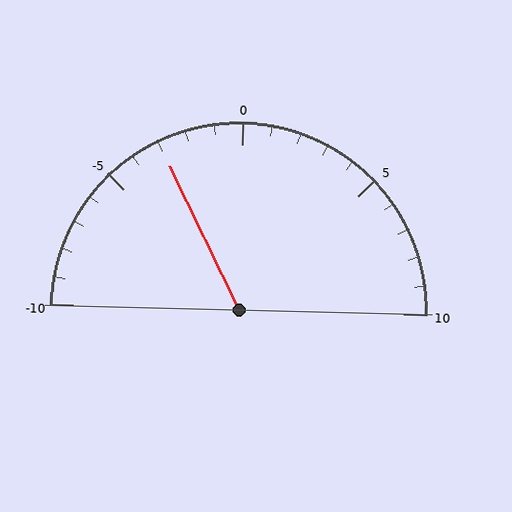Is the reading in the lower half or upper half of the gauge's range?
The reading is in the lower half of the range (-10 to 10).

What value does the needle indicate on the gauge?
The needle indicates approximately -3.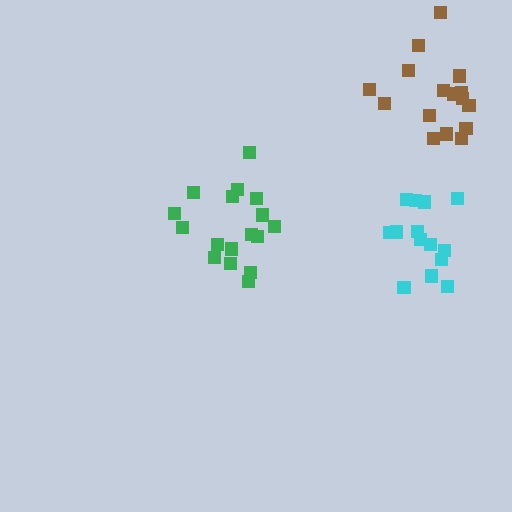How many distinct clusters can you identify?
There are 3 distinct clusters.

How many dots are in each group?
Group 1: 16 dots, Group 2: 15 dots, Group 3: 17 dots (48 total).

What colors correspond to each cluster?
The clusters are colored: brown, cyan, green.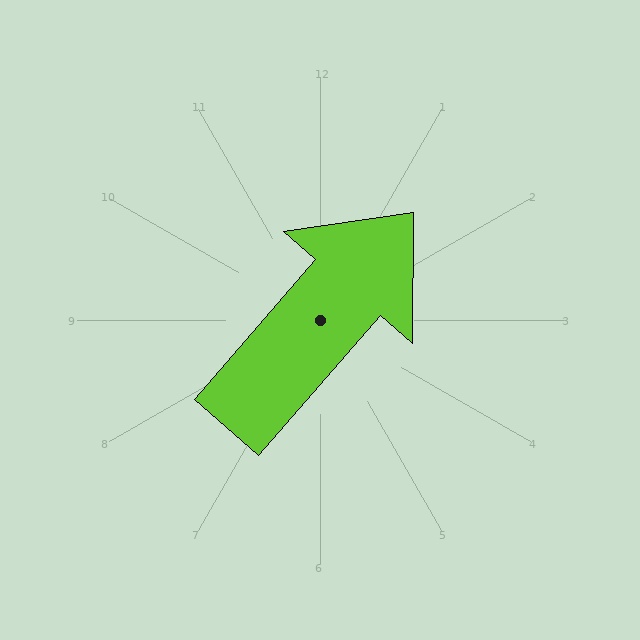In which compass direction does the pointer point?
Northeast.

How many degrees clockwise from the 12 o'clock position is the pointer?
Approximately 41 degrees.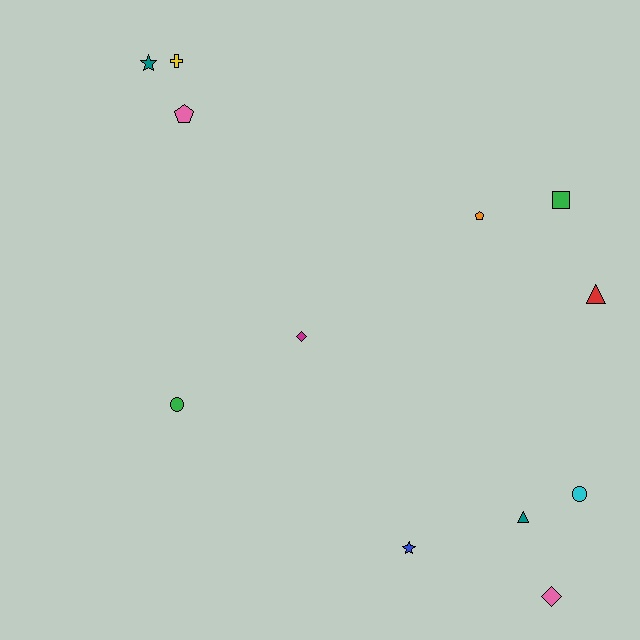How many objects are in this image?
There are 12 objects.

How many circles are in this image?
There are 2 circles.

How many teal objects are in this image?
There are 2 teal objects.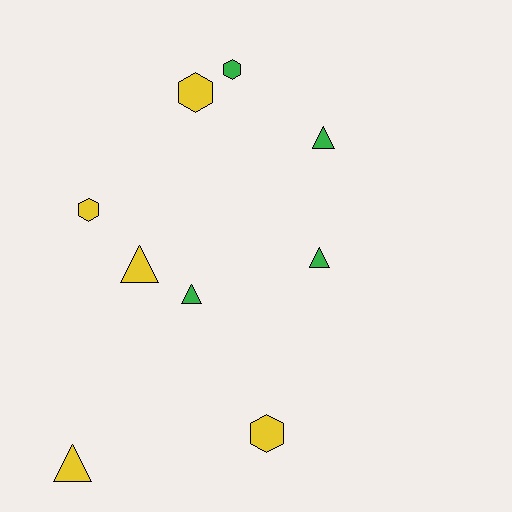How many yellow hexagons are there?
There are 3 yellow hexagons.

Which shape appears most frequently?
Triangle, with 5 objects.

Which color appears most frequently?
Yellow, with 5 objects.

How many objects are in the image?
There are 9 objects.